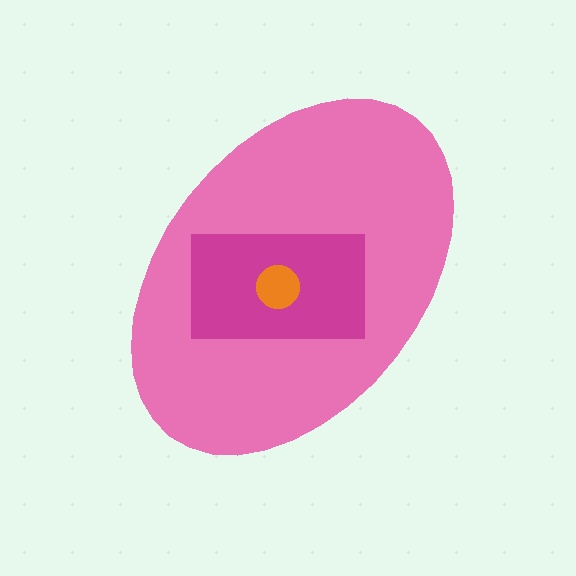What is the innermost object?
The orange circle.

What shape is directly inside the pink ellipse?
The magenta rectangle.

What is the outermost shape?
The pink ellipse.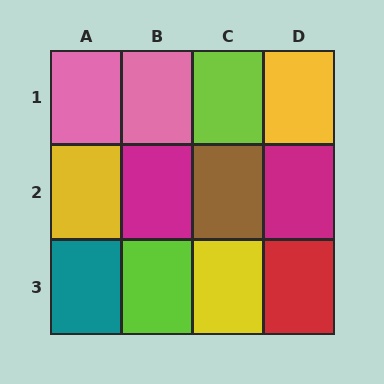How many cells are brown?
1 cell is brown.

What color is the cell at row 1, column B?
Pink.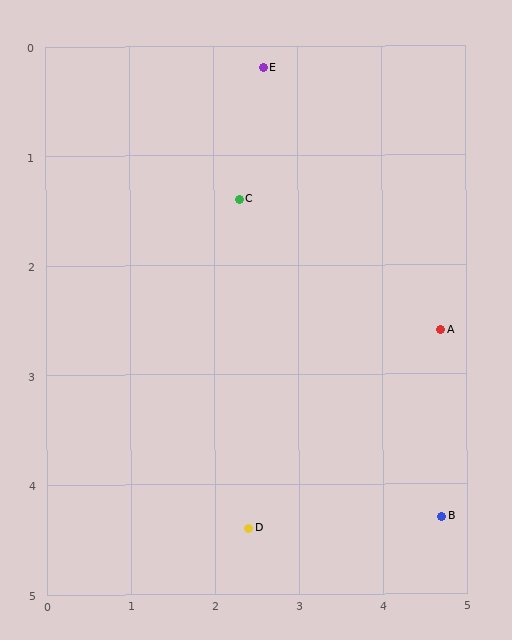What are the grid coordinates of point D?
Point D is at approximately (2.4, 4.4).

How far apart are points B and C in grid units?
Points B and C are about 3.8 grid units apart.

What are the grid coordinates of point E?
Point E is at approximately (2.6, 0.2).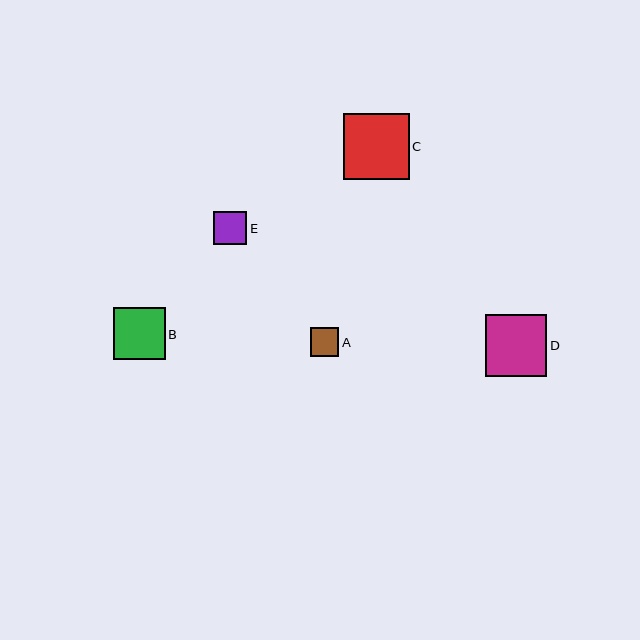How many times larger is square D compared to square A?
Square D is approximately 2.1 times the size of square A.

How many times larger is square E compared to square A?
Square E is approximately 1.2 times the size of square A.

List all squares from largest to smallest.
From largest to smallest: C, D, B, E, A.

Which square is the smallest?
Square A is the smallest with a size of approximately 29 pixels.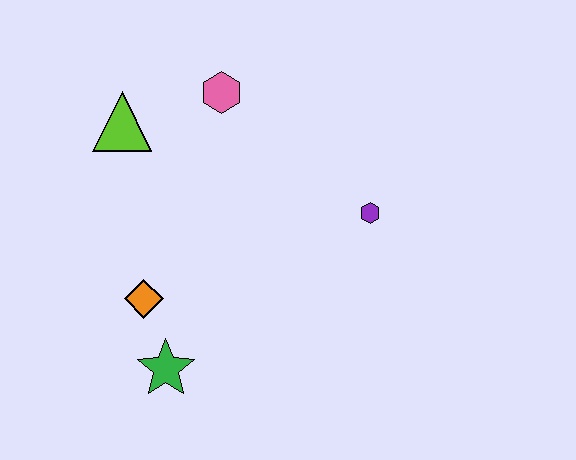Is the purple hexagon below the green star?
No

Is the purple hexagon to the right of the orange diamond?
Yes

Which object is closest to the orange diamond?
The green star is closest to the orange diamond.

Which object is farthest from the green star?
The pink hexagon is farthest from the green star.